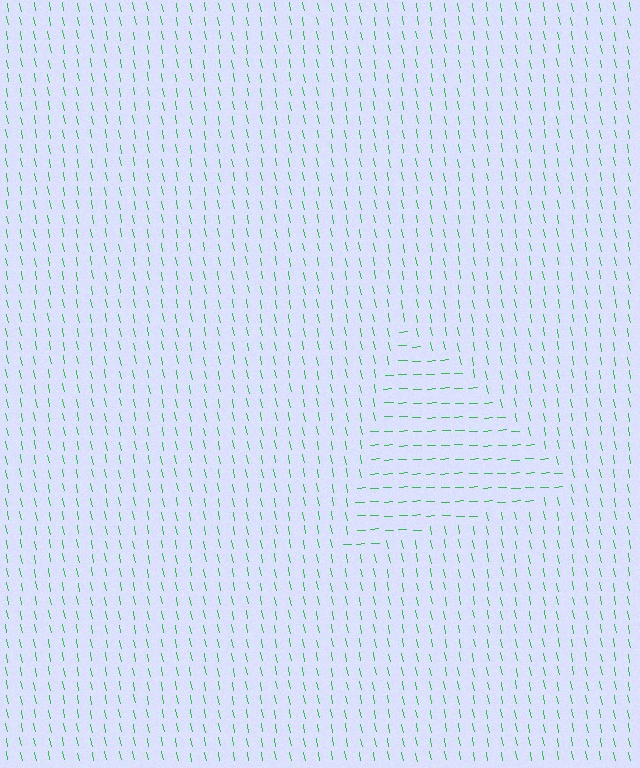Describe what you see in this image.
The image is filled with small green line segments. A triangle region in the image has lines oriented differently from the surrounding lines, creating a visible texture boundary.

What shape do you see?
I see a triangle.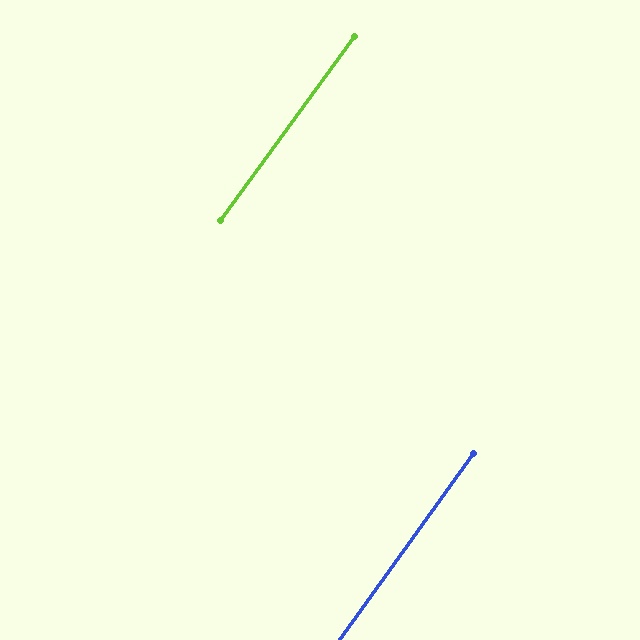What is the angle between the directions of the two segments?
Approximately 1 degree.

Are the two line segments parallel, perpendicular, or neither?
Parallel — their directions differ by only 0.5°.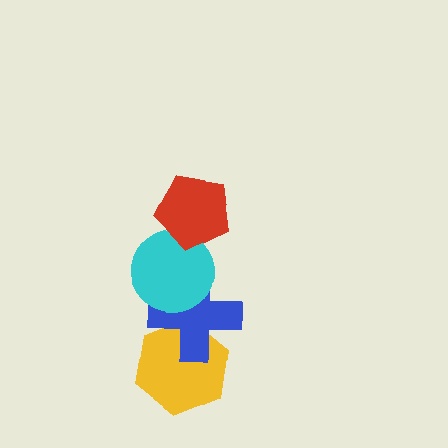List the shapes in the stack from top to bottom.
From top to bottom: the red pentagon, the cyan circle, the blue cross, the yellow hexagon.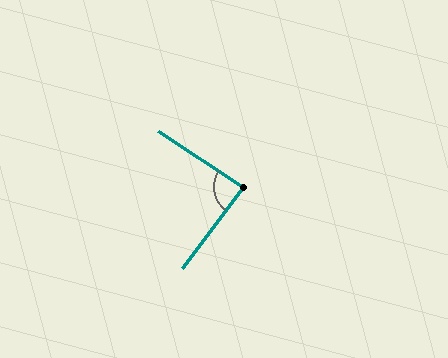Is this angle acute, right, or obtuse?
It is approximately a right angle.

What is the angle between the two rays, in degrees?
Approximately 87 degrees.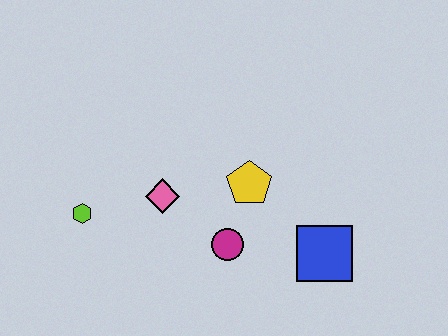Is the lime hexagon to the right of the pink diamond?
No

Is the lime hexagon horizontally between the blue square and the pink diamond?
No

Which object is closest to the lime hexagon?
The pink diamond is closest to the lime hexagon.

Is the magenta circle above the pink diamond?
No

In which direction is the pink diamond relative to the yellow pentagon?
The pink diamond is to the left of the yellow pentagon.